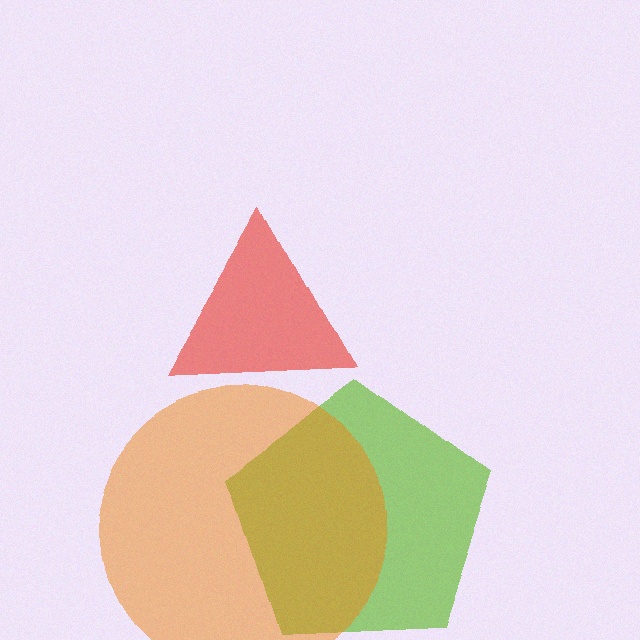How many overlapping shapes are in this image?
There are 3 overlapping shapes in the image.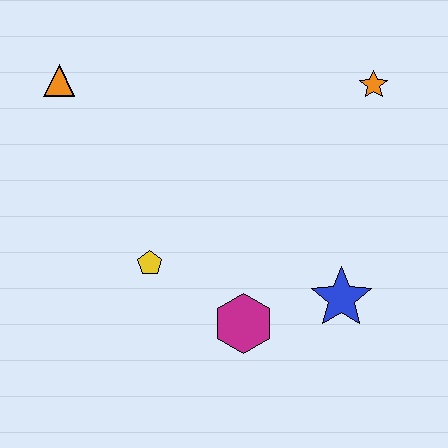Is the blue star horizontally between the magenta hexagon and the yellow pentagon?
No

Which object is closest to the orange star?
The blue star is closest to the orange star.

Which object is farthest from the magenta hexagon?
The orange triangle is farthest from the magenta hexagon.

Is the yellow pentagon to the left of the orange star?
Yes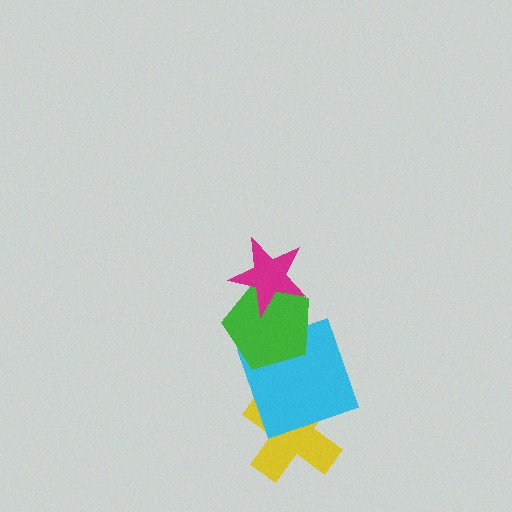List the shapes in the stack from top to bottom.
From top to bottom: the magenta star, the green pentagon, the cyan square, the yellow cross.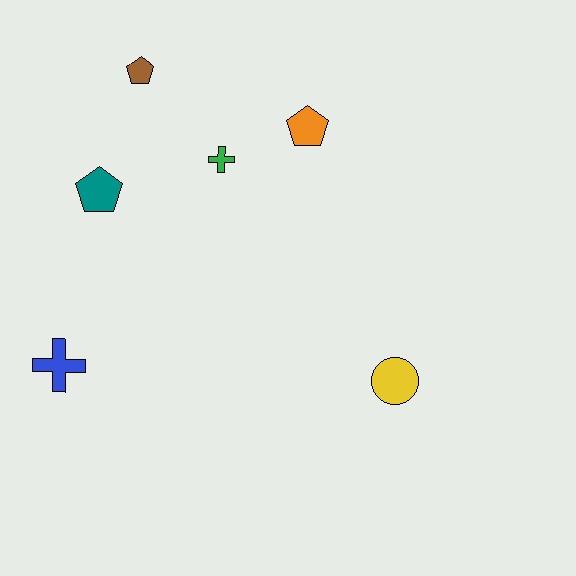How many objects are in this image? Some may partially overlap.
There are 6 objects.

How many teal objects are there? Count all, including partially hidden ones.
There is 1 teal object.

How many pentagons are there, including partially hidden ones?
There are 3 pentagons.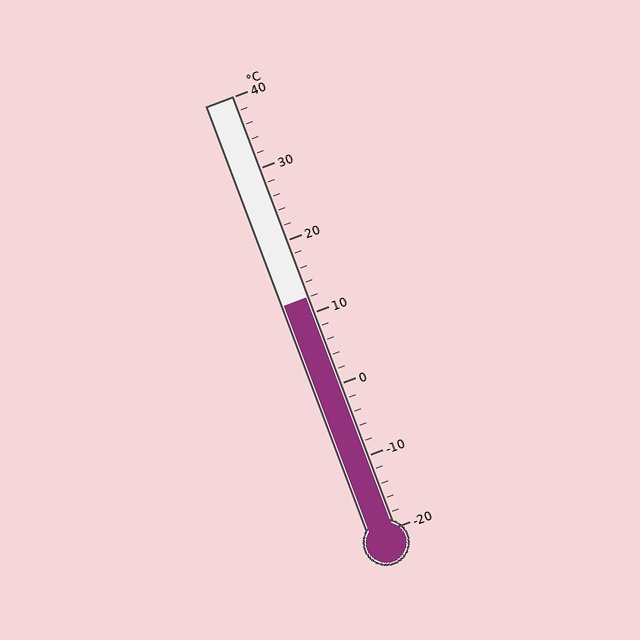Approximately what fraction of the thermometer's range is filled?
The thermometer is filled to approximately 55% of its range.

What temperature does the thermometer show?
The thermometer shows approximately 12°C.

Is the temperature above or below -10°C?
The temperature is above -10°C.